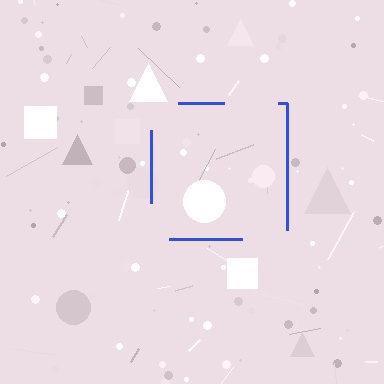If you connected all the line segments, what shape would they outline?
They would outline a square.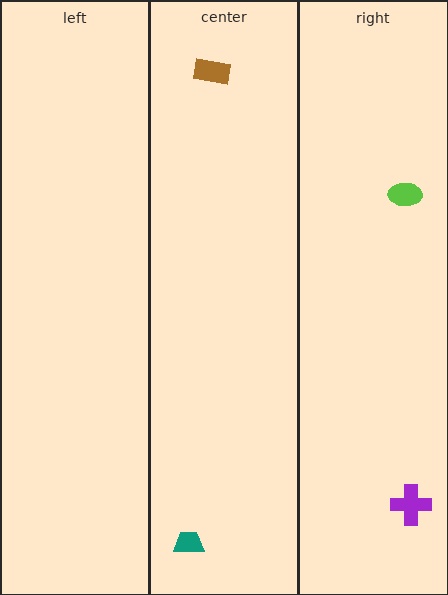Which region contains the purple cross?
The right region.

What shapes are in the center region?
The teal trapezoid, the brown rectangle.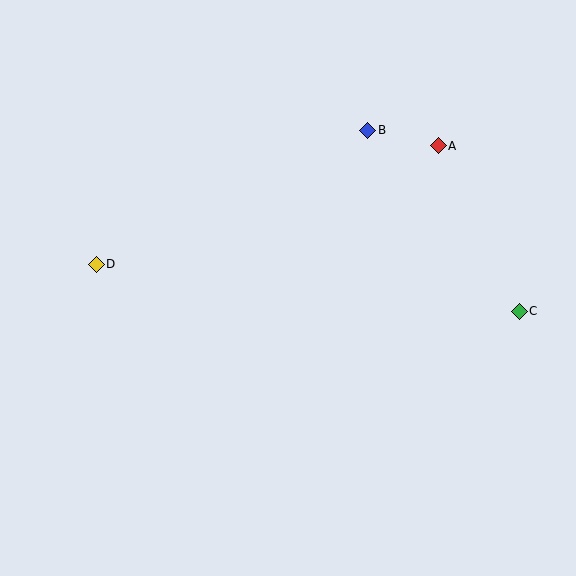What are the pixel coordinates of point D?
Point D is at (96, 264).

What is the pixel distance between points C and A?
The distance between C and A is 184 pixels.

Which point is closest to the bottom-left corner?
Point D is closest to the bottom-left corner.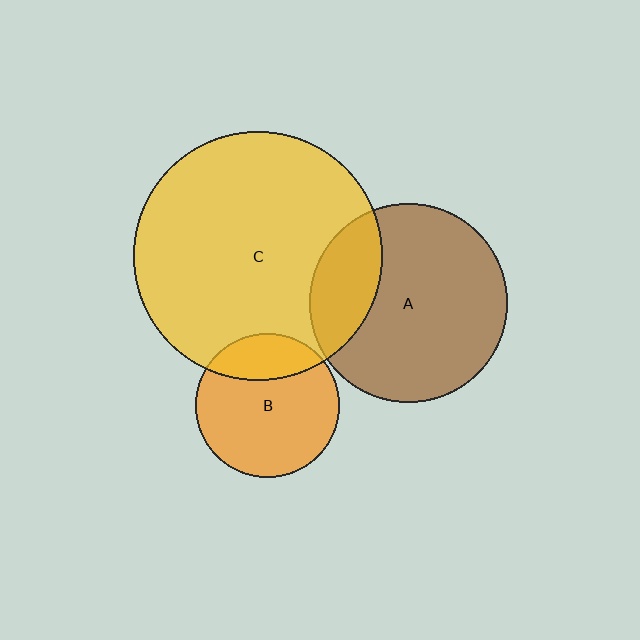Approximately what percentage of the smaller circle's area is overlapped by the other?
Approximately 25%.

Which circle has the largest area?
Circle C (yellow).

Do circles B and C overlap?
Yes.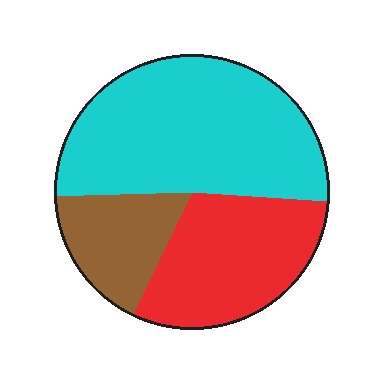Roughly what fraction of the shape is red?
Red takes up about one third (1/3) of the shape.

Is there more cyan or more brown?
Cyan.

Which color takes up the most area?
Cyan, at roughly 50%.